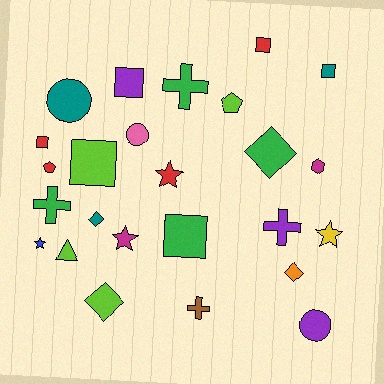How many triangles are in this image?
There is 1 triangle.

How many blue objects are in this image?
There is 1 blue object.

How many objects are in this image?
There are 25 objects.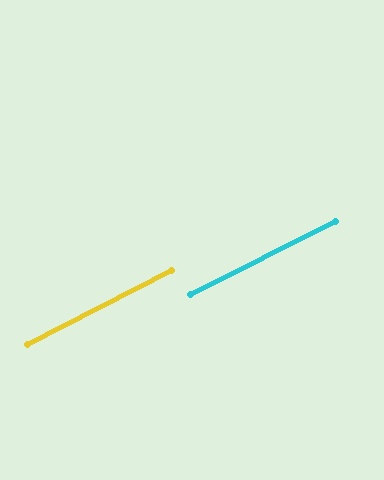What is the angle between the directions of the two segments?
Approximately 0 degrees.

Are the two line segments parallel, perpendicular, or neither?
Parallel — their directions differ by only 0.5°.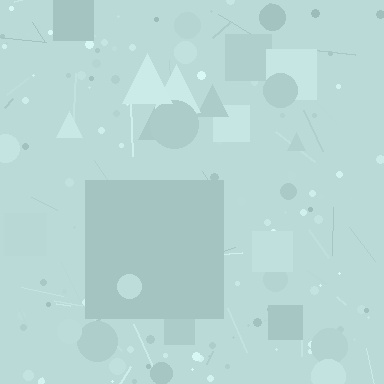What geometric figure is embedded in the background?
A square is embedded in the background.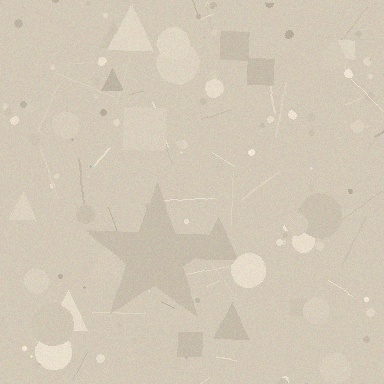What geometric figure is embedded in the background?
A star is embedded in the background.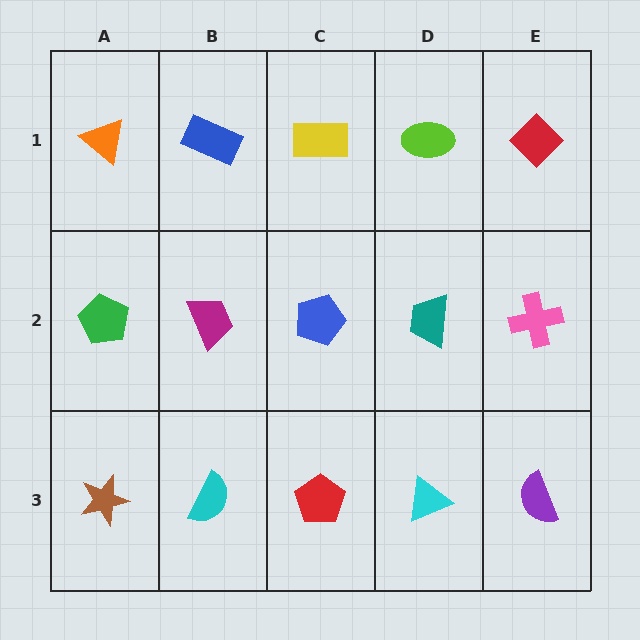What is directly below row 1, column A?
A green pentagon.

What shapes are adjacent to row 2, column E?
A red diamond (row 1, column E), a purple semicircle (row 3, column E), a teal trapezoid (row 2, column D).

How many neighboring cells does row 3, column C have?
3.